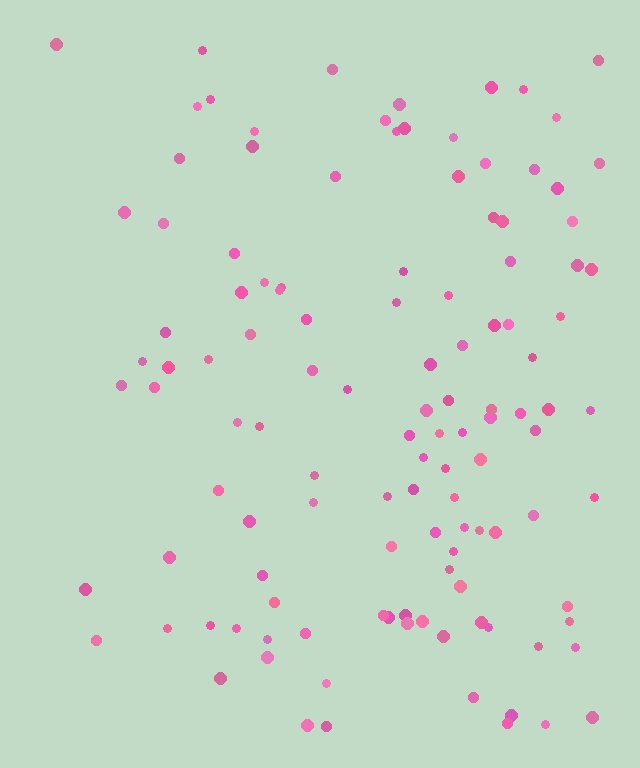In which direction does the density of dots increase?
From left to right, with the right side densest.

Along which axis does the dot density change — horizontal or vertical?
Horizontal.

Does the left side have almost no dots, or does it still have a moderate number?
Still a moderate number, just noticeably fewer than the right.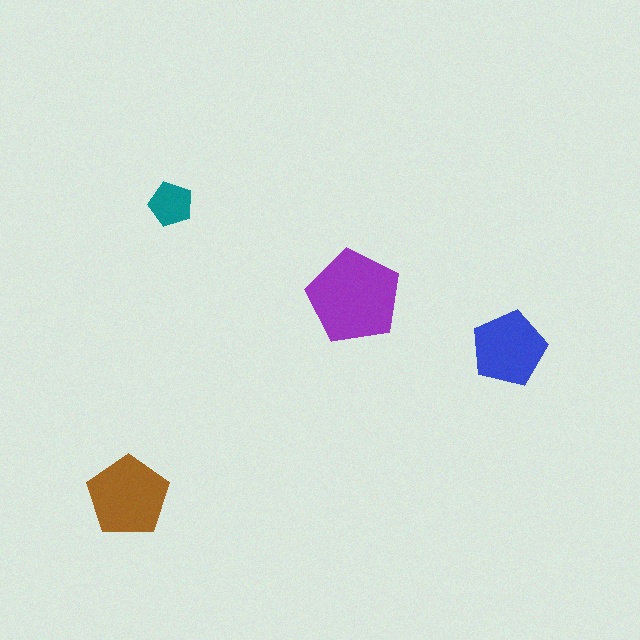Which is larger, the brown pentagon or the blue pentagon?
The brown one.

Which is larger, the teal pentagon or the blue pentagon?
The blue one.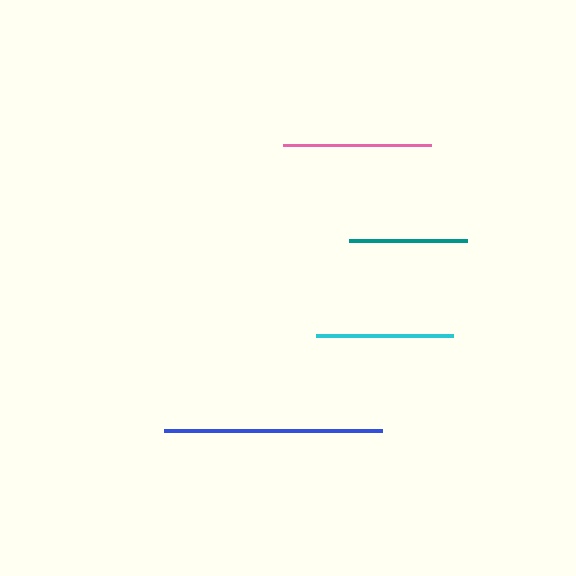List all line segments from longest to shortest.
From longest to shortest: blue, pink, cyan, teal.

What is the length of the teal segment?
The teal segment is approximately 118 pixels long.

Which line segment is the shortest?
The teal line is the shortest at approximately 118 pixels.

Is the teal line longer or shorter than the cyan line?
The cyan line is longer than the teal line.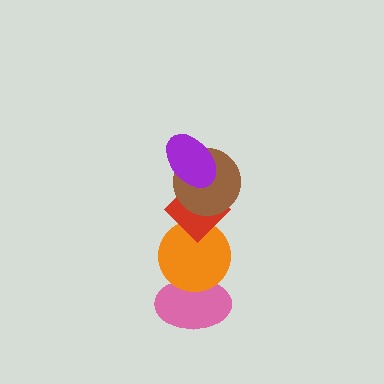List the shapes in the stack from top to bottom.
From top to bottom: the purple ellipse, the brown circle, the red diamond, the orange circle, the pink ellipse.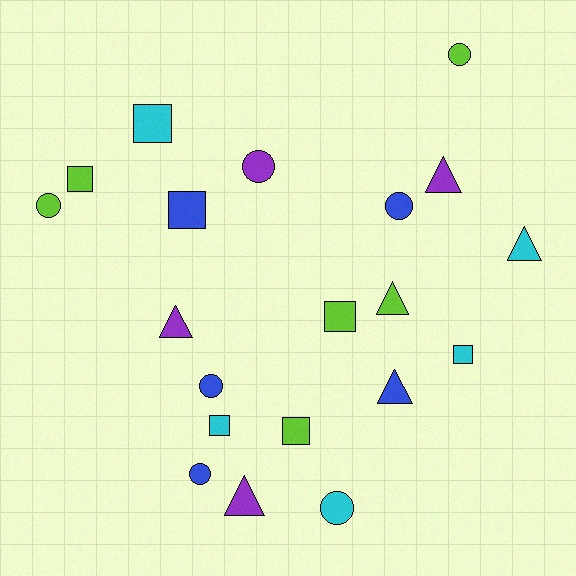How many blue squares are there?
There is 1 blue square.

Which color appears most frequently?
Lime, with 6 objects.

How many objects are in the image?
There are 20 objects.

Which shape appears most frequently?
Square, with 7 objects.